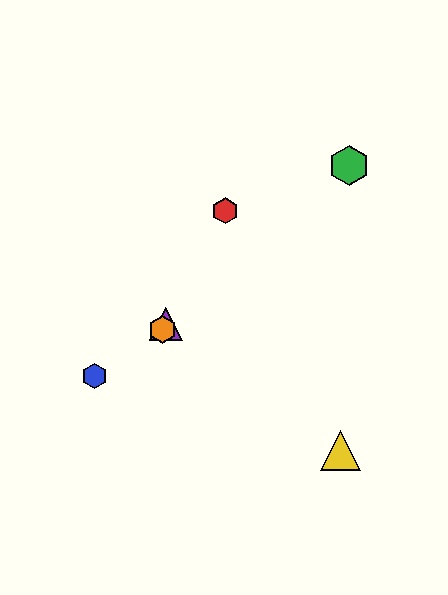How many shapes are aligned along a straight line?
3 shapes (the red hexagon, the purple triangle, the orange hexagon) are aligned along a straight line.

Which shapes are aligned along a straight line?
The red hexagon, the purple triangle, the orange hexagon are aligned along a straight line.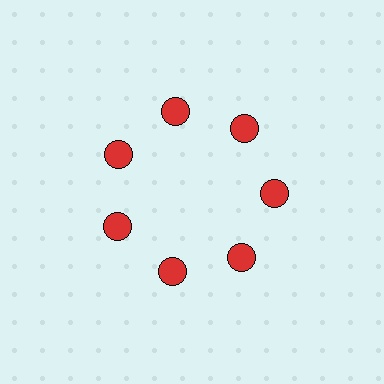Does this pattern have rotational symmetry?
Yes, this pattern has 7-fold rotational symmetry. It looks the same after rotating 51 degrees around the center.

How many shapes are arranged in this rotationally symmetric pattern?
There are 7 shapes, arranged in 7 groups of 1.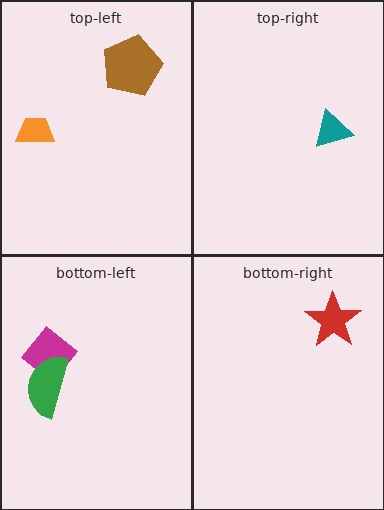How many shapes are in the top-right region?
1.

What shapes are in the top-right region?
The teal triangle.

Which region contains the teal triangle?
The top-right region.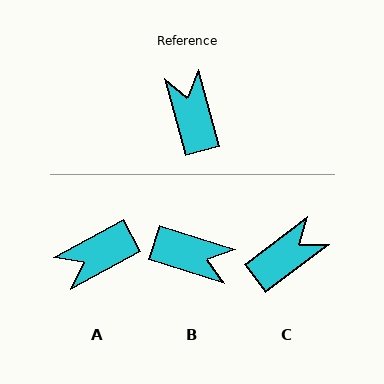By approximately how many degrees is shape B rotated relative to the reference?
Approximately 123 degrees clockwise.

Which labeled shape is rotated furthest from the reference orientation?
B, about 123 degrees away.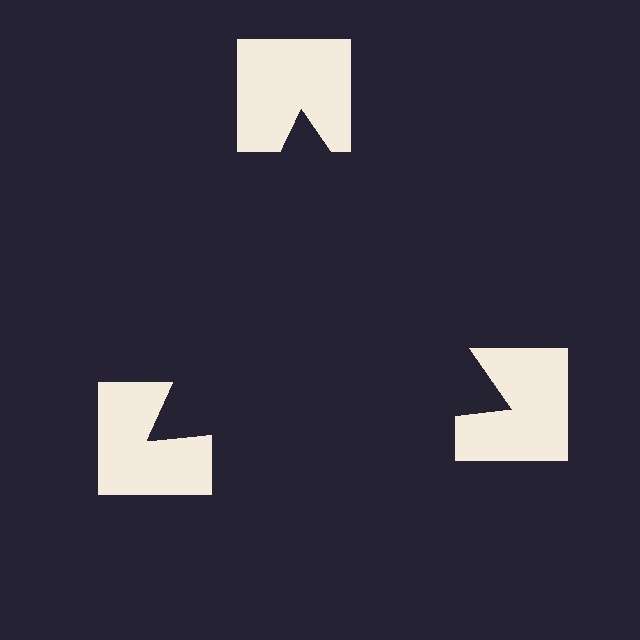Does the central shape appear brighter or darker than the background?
It typically appears slightly darker than the background, even though no actual brightness change is drawn.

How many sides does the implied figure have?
3 sides.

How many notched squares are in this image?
There are 3 — one at each vertex of the illusory triangle.